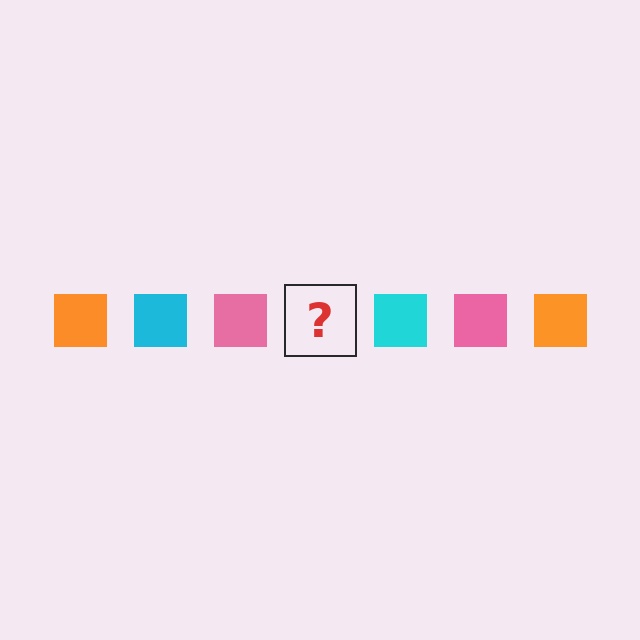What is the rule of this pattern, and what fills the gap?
The rule is that the pattern cycles through orange, cyan, pink squares. The gap should be filled with an orange square.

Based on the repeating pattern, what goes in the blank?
The blank should be an orange square.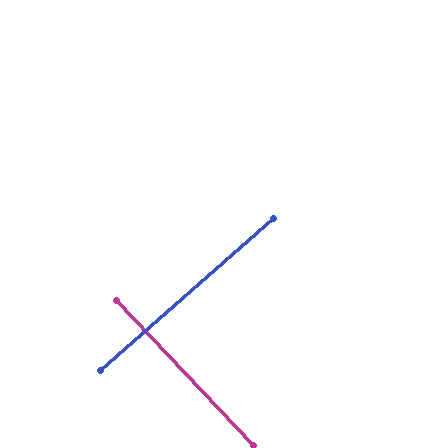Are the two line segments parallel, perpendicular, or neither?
Perpendicular — they meet at approximately 88°.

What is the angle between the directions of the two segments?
Approximately 88 degrees.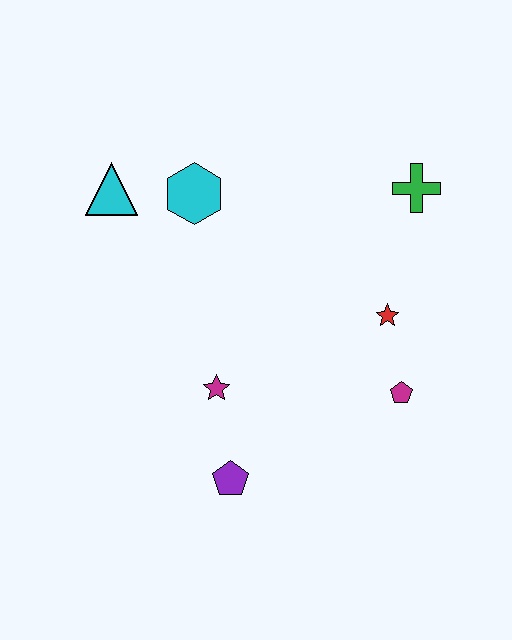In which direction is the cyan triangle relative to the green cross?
The cyan triangle is to the left of the green cross.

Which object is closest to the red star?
The magenta pentagon is closest to the red star.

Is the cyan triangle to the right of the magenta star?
No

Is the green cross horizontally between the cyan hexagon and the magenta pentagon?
No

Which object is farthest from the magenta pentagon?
The cyan triangle is farthest from the magenta pentagon.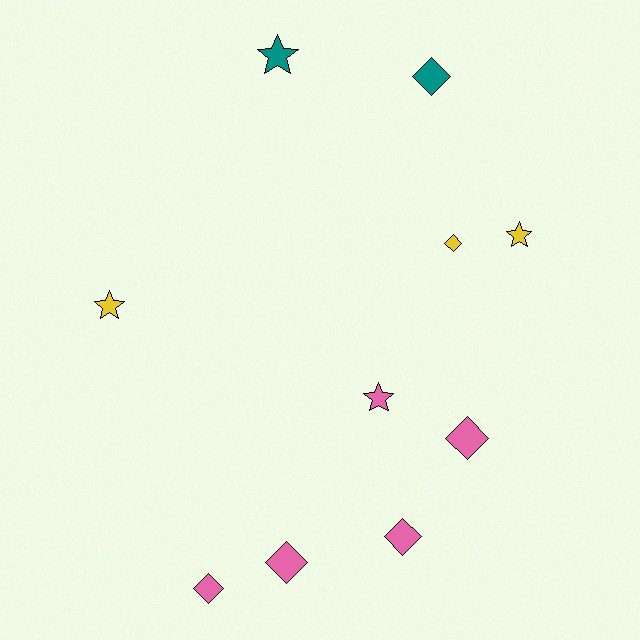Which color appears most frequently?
Pink, with 5 objects.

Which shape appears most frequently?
Diamond, with 6 objects.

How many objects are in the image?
There are 10 objects.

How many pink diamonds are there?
There are 4 pink diamonds.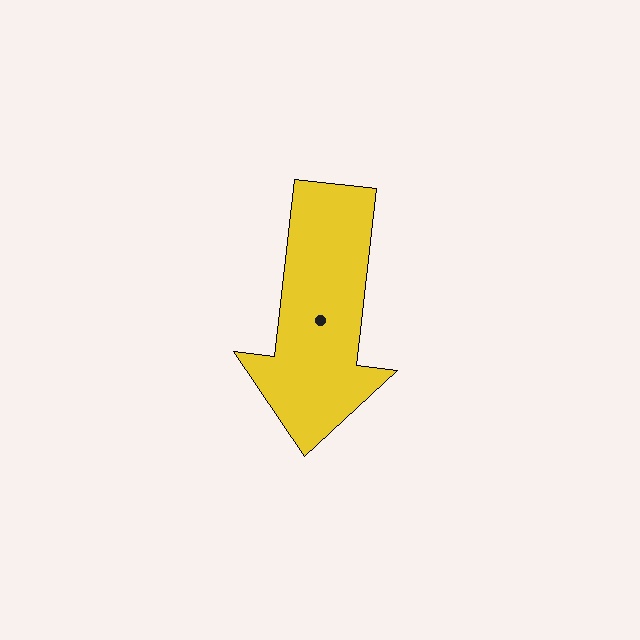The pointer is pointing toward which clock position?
Roughly 6 o'clock.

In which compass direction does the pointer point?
South.